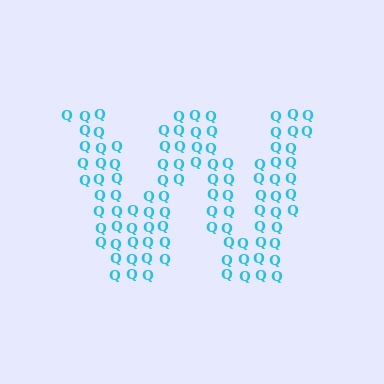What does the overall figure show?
The overall figure shows the letter W.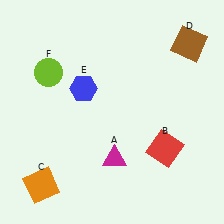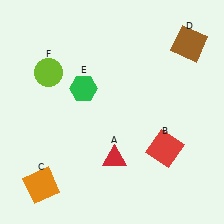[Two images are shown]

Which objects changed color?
A changed from magenta to red. E changed from blue to green.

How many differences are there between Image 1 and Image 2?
There are 2 differences between the two images.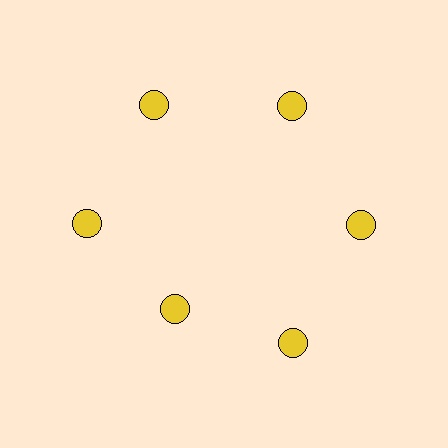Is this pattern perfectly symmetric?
No. The 6 yellow circles are arranged in a ring, but one element near the 7 o'clock position is pulled inward toward the center, breaking the 6-fold rotational symmetry.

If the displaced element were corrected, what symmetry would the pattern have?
It would have 6-fold rotational symmetry — the pattern would map onto itself every 60 degrees.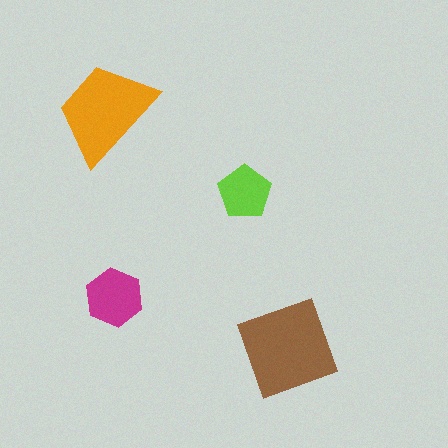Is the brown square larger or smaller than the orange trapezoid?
Larger.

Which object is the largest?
The brown square.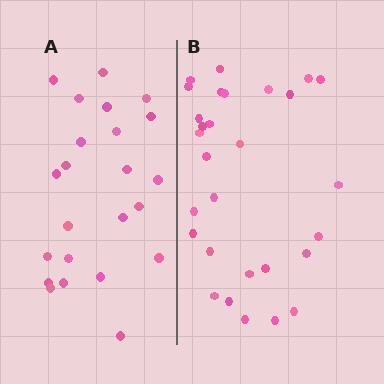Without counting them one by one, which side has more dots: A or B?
Region B (the right region) has more dots.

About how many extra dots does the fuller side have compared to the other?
Region B has about 6 more dots than region A.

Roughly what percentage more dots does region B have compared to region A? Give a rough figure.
About 25% more.